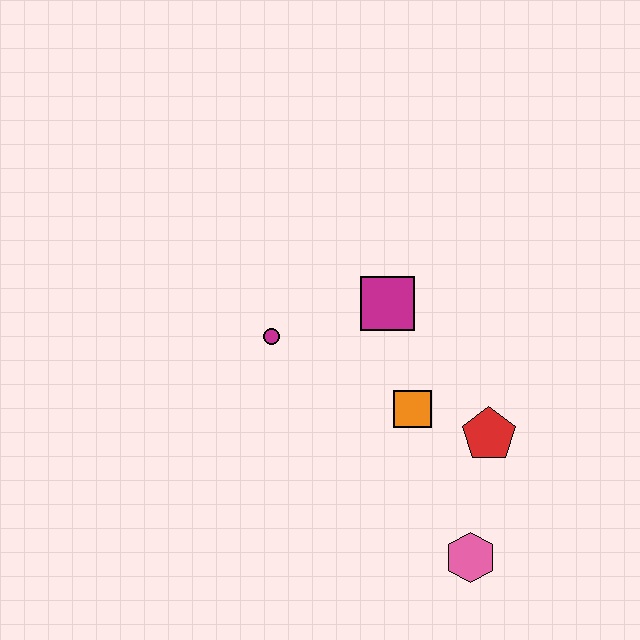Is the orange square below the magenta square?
Yes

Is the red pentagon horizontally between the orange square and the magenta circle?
No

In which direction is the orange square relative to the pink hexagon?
The orange square is above the pink hexagon.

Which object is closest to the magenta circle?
The magenta square is closest to the magenta circle.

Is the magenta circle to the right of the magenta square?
No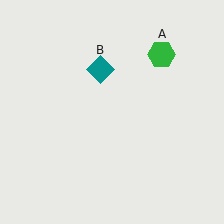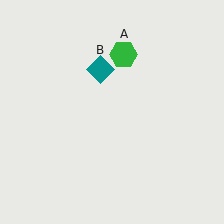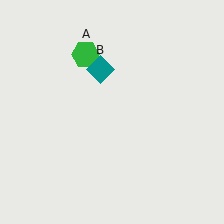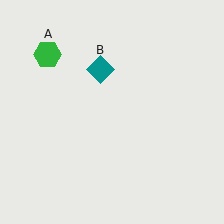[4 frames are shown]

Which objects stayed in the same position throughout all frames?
Teal diamond (object B) remained stationary.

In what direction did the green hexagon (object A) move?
The green hexagon (object A) moved left.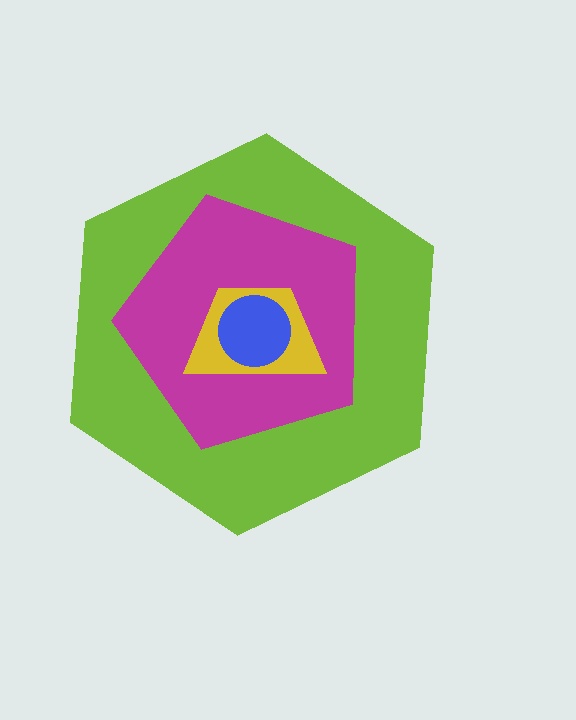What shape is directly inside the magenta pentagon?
The yellow trapezoid.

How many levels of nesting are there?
4.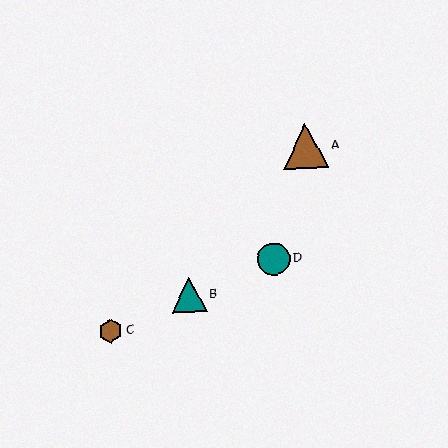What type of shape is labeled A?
Shape A is a brown triangle.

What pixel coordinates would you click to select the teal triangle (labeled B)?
Click at (189, 295) to select the teal triangle B.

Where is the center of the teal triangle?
The center of the teal triangle is at (189, 295).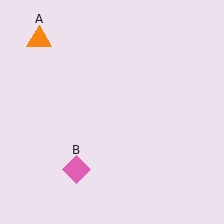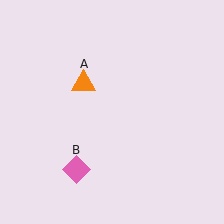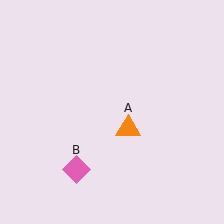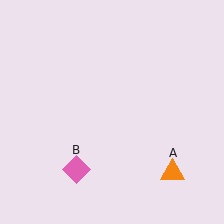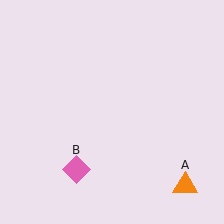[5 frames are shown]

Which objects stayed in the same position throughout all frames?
Pink diamond (object B) remained stationary.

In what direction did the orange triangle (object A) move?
The orange triangle (object A) moved down and to the right.